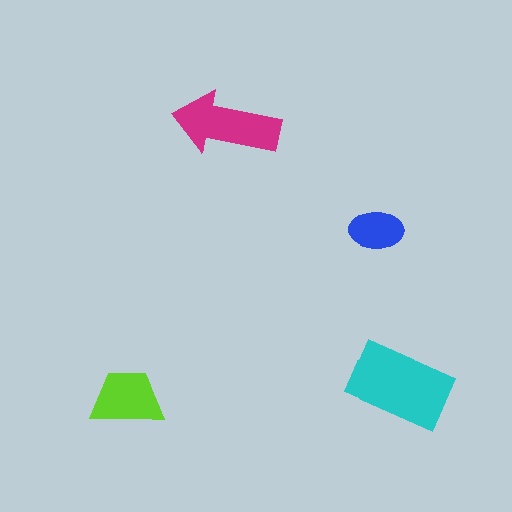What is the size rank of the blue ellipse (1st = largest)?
4th.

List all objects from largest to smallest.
The cyan rectangle, the magenta arrow, the lime trapezoid, the blue ellipse.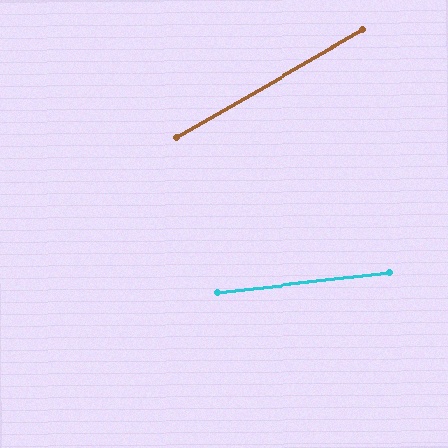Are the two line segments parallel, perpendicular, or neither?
Neither parallel nor perpendicular — they differ by about 24°.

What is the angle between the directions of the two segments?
Approximately 24 degrees.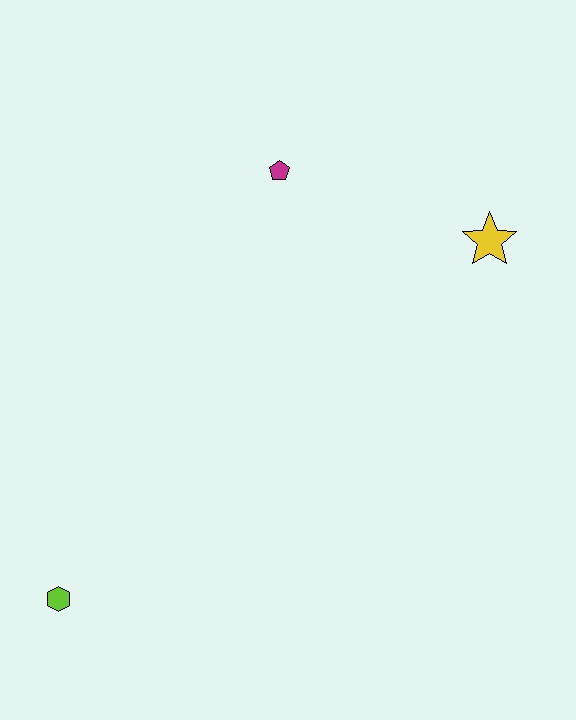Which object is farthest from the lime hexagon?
The yellow star is farthest from the lime hexagon.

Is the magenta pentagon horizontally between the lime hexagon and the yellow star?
Yes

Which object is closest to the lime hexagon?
The magenta pentagon is closest to the lime hexagon.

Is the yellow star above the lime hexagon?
Yes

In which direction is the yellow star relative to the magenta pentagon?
The yellow star is to the right of the magenta pentagon.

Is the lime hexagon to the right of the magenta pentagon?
No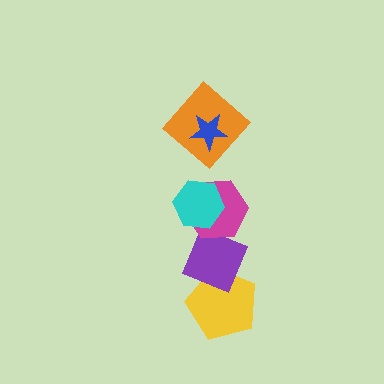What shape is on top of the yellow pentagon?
The purple diamond is on top of the yellow pentagon.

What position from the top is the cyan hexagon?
The cyan hexagon is 3rd from the top.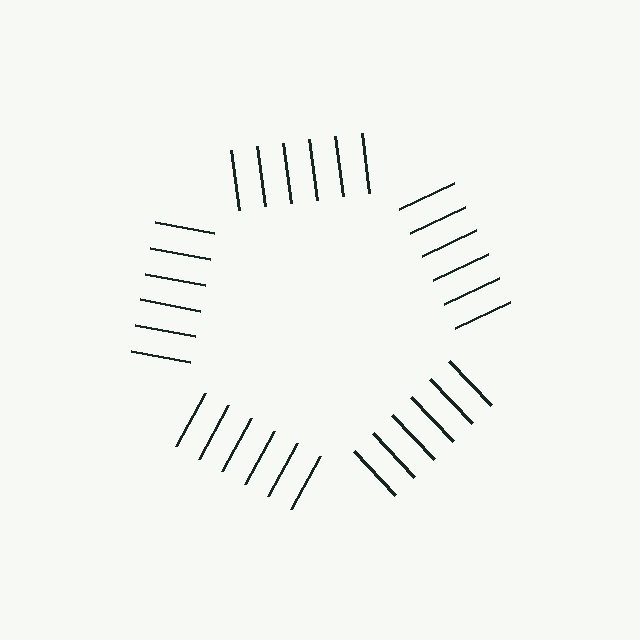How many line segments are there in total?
30 — 6 along each of the 5 edges.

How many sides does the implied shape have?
5 sides — the line-ends trace a pentagon.